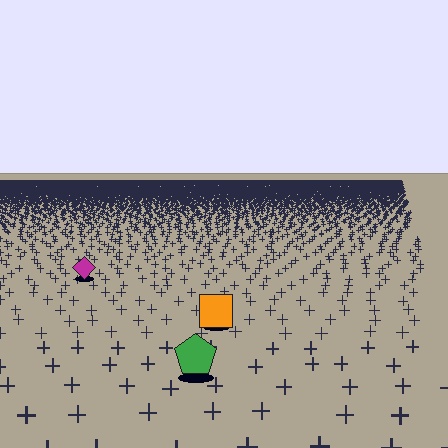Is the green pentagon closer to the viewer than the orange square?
Yes. The green pentagon is closer — you can tell from the texture gradient: the ground texture is coarser near it.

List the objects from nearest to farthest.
From nearest to farthest: the green pentagon, the orange square, the magenta diamond.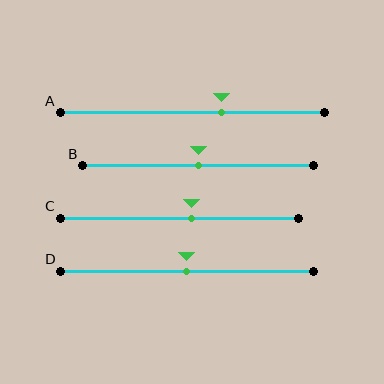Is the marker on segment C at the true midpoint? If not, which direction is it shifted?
No, the marker on segment C is shifted to the right by about 5% of the segment length.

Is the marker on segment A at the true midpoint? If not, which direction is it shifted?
No, the marker on segment A is shifted to the right by about 11% of the segment length.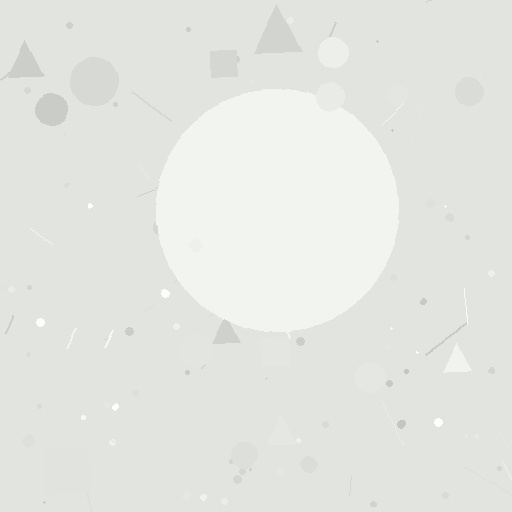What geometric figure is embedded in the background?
A circle is embedded in the background.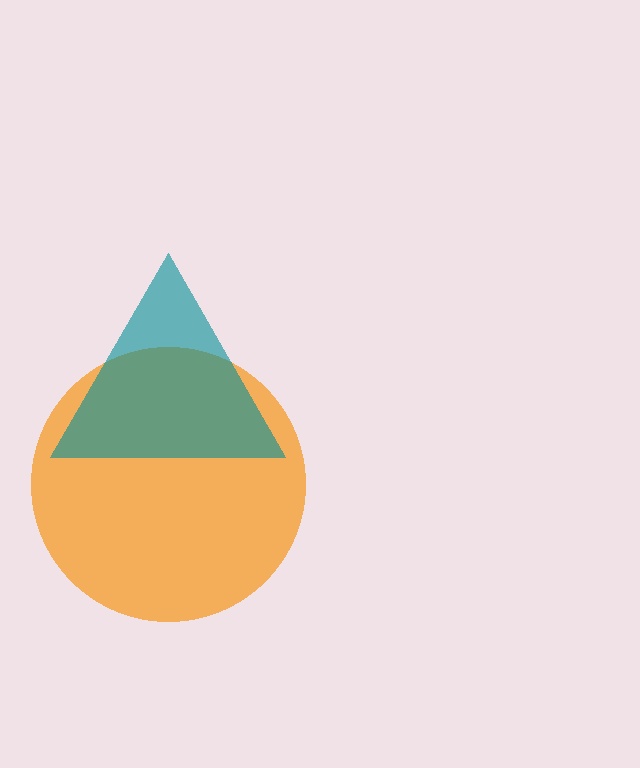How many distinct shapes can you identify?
There are 2 distinct shapes: an orange circle, a teal triangle.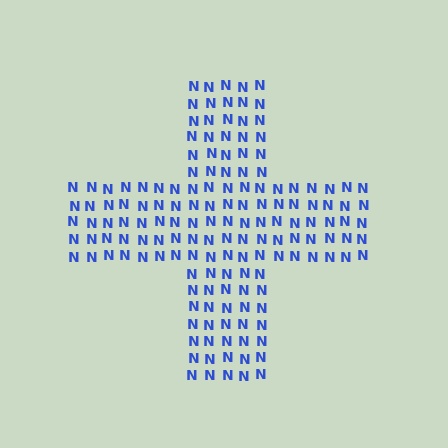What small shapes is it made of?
It is made of small letter N's.